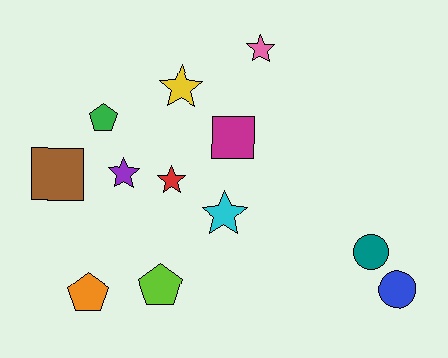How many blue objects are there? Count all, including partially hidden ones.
There is 1 blue object.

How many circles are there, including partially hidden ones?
There are 2 circles.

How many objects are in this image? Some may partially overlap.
There are 12 objects.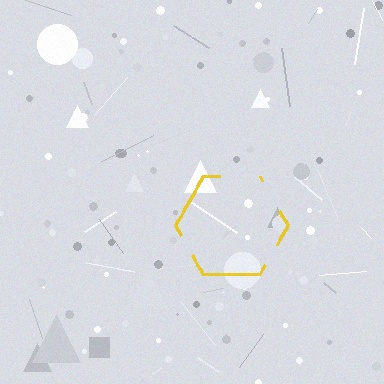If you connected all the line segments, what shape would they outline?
They would outline a hexagon.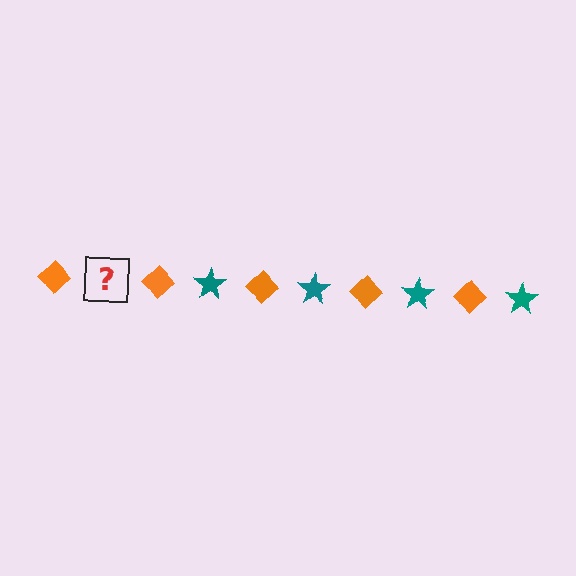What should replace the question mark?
The question mark should be replaced with a teal star.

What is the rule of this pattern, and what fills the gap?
The rule is that the pattern alternates between orange diamond and teal star. The gap should be filled with a teal star.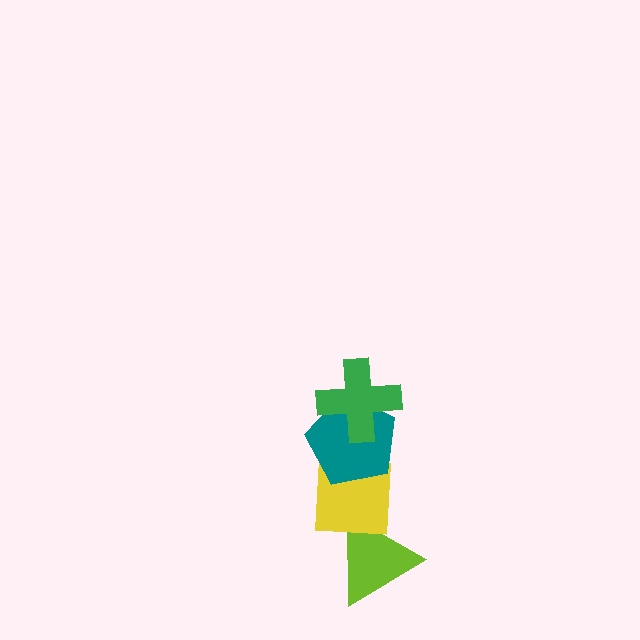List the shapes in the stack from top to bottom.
From top to bottom: the green cross, the teal pentagon, the yellow square, the lime triangle.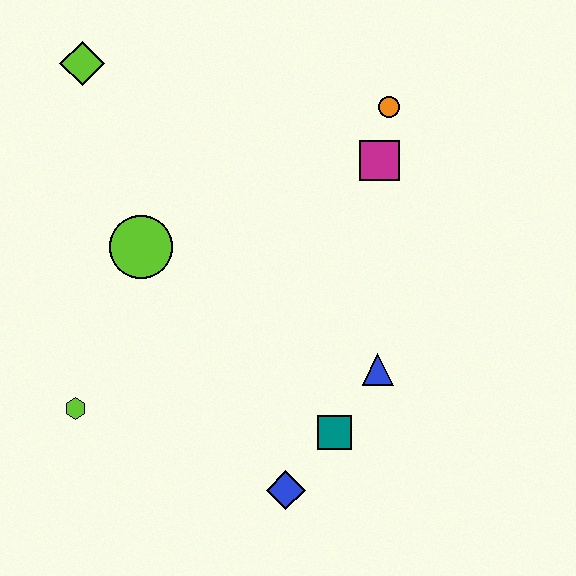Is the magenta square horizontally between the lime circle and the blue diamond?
No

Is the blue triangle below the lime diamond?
Yes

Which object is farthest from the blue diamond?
The lime diamond is farthest from the blue diamond.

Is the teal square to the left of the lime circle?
No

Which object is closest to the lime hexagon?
The lime circle is closest to the lime hexagon.